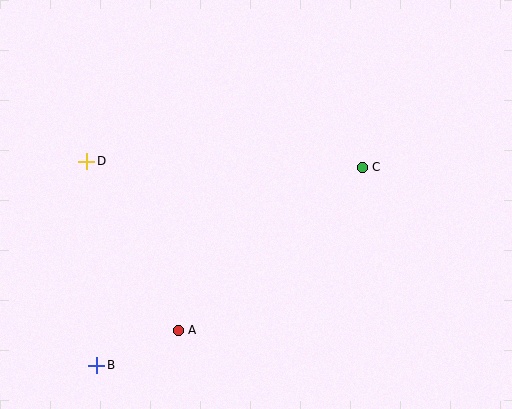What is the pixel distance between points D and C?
The distance between D and C is 275 pixels.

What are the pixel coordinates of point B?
Point B is at (97, 365).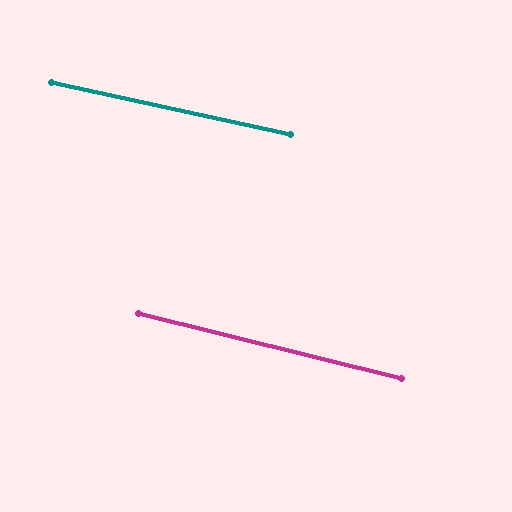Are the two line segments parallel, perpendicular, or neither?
Parallel — their directions differ by only 1.5°.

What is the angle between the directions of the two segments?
Approximately 2 degrees.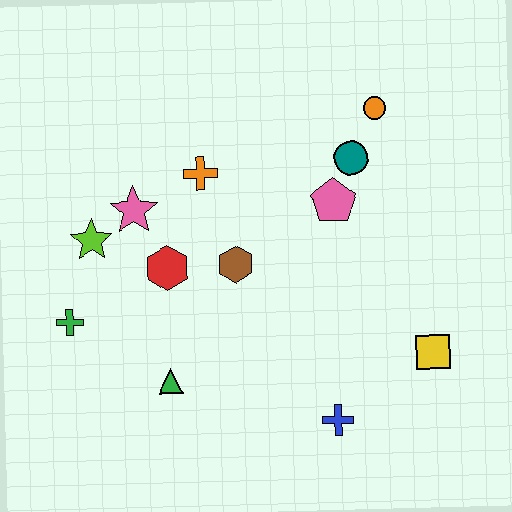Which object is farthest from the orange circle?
The green cross is farthest from the orange circle.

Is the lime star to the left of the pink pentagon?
Yes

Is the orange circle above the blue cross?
Yes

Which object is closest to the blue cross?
The yellow square is closest to the blue cross.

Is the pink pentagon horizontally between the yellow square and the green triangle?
Yes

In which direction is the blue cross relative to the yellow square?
The blue cross is to the left of the yellow square.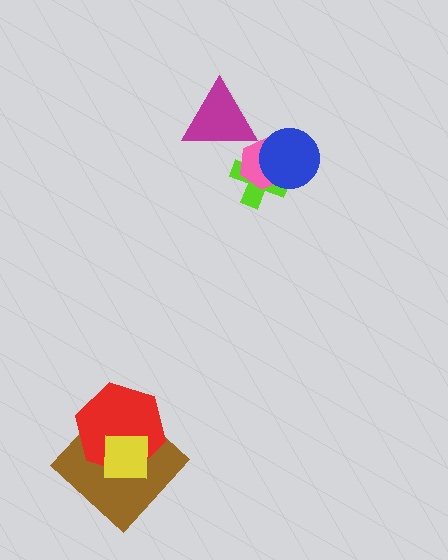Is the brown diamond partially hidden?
Yes, it is partially covered by another shape.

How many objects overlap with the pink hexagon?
2 objects overlap with the pink hexagon.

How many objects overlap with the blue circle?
2 objects overlap with the blue circle.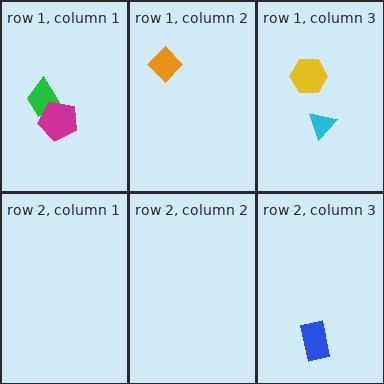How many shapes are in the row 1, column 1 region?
2.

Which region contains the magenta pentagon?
The row 1, column 1 region.